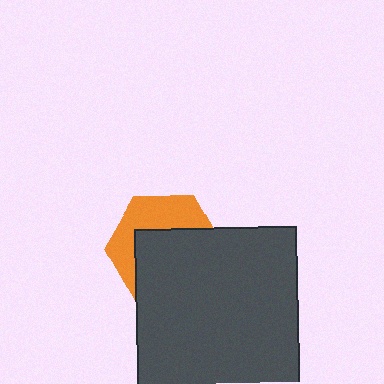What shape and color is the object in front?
The object in front is a dark gray square.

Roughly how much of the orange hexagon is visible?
A small part of it is visible (roughly 41%).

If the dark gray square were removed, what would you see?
You would see the complete orange hexagon.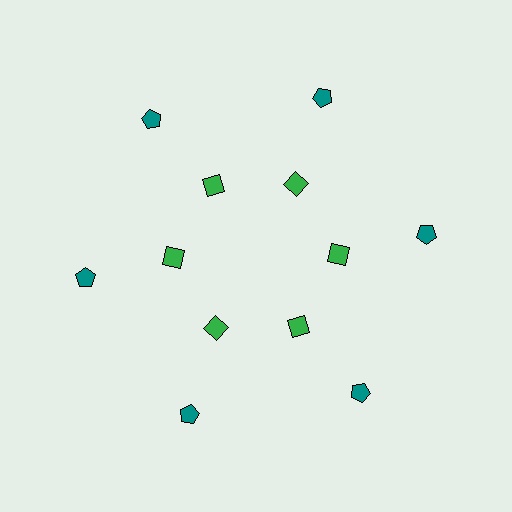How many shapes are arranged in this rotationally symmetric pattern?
There are 12 shapes, arranged in 6 groups of 2.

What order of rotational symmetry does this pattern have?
This pattern has 6-fold rotational symmetry.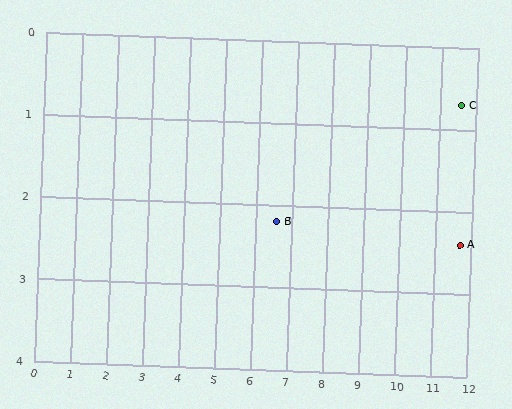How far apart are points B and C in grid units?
Points B and C are about 5.2 grid units apart.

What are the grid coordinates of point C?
Point C is at approximately (11.6, 0.7).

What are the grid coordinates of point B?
Point B is at approximately (6.6, 2.2).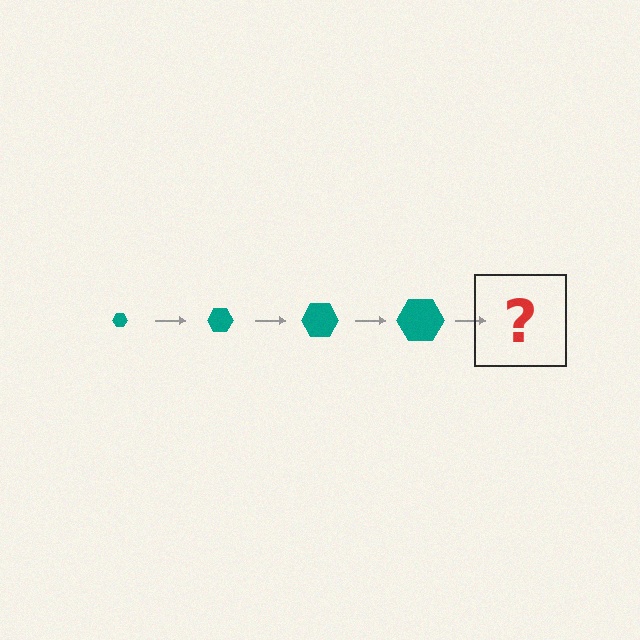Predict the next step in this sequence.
The next step is a teal hexagon, larger than the previous one.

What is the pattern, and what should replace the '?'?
The pattern is that the hexagon gets progressively larger each step. The '?' should be a teal hexagon, larger than the previous one.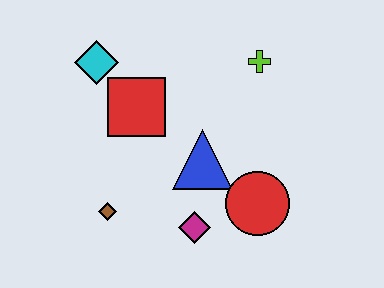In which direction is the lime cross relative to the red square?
The lime cross is to the right of the red square.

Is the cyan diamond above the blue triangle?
Yes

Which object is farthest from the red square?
The red circle is farthest from the red square.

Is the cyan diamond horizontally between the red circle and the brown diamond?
No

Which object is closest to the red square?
The cyan diamond is closest to the red square.